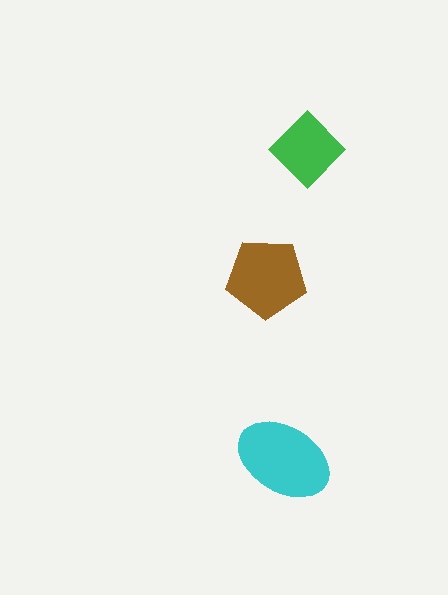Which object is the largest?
The cyan ellipse.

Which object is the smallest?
The green diamond.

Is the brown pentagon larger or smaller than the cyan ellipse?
Smaller.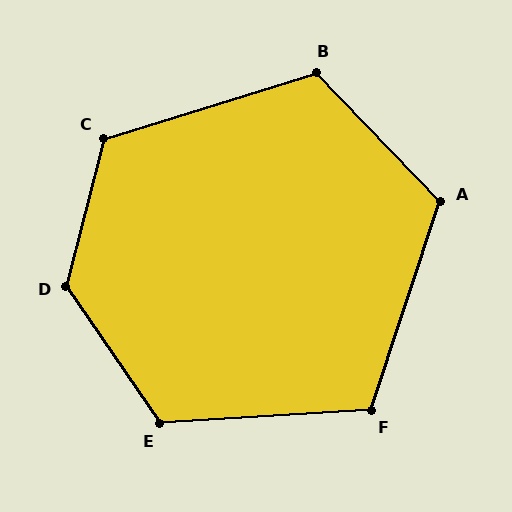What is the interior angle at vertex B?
Approximately 117 degrees (obtuse).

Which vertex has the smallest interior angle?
F, at approximately 112 degrees.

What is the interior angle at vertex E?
Approximately 121 degrees (obtuse).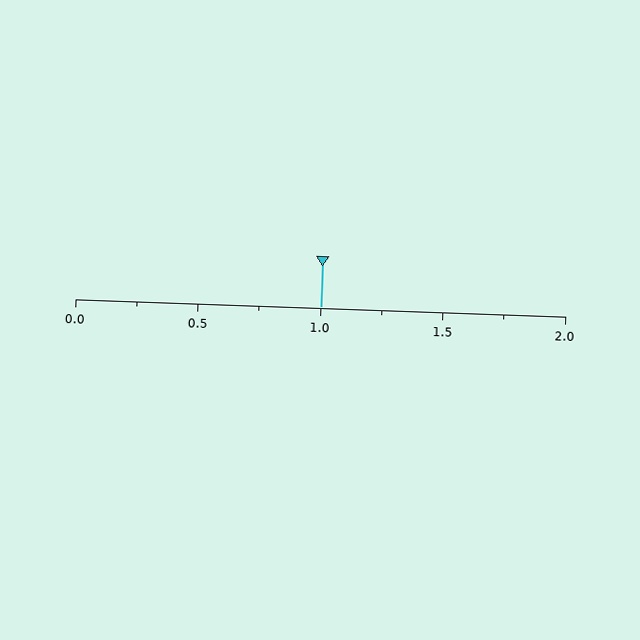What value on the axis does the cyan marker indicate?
The marker indicates approximately 1.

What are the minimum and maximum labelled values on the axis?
The axis runs from 0.0 to 2.0.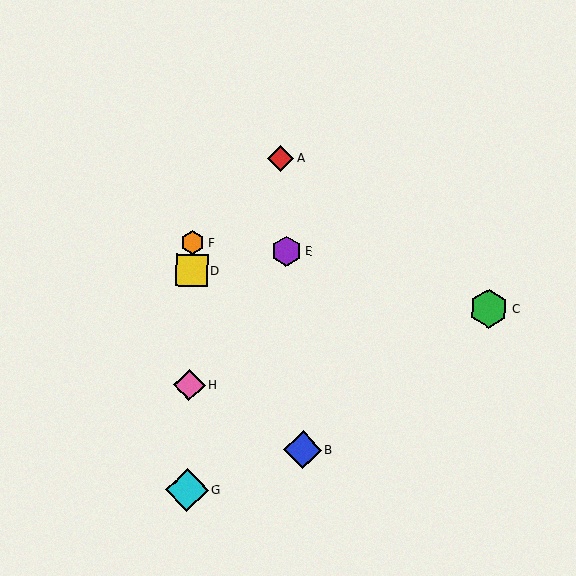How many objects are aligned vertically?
4 objects (D, F, G, H) are aligned vertically.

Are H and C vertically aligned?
No, H is at x≈189 and C is at x≈489.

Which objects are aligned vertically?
Objects D, F, G, H are aligned vertically.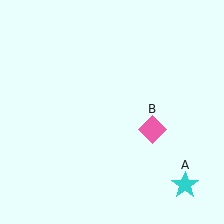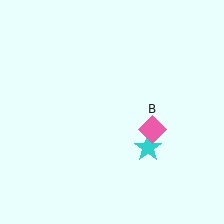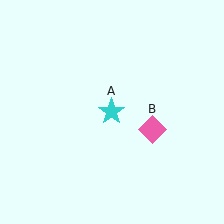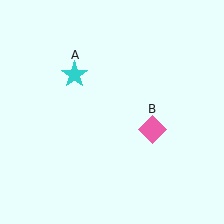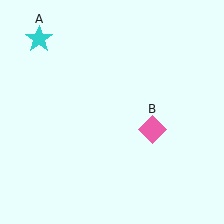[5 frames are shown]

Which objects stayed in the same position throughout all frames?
Pink diamond (object B) remained stationary.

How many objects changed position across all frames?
1 object changed position: cyan star (object A).